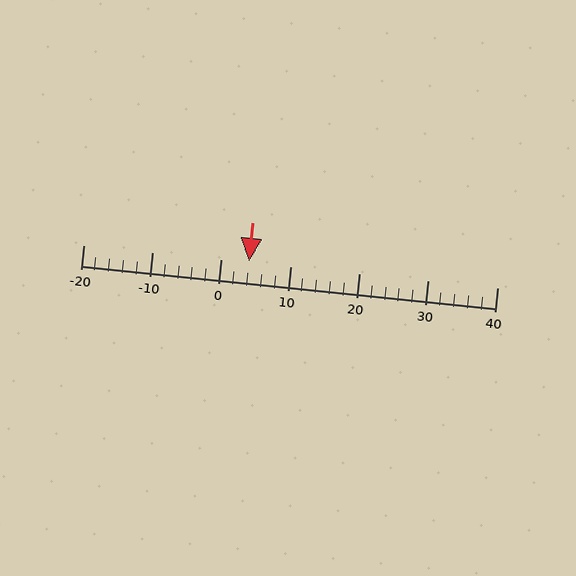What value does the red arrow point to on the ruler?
The red arrow points to approximately 4.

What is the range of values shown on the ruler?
The ruler shows values from -20 to 40.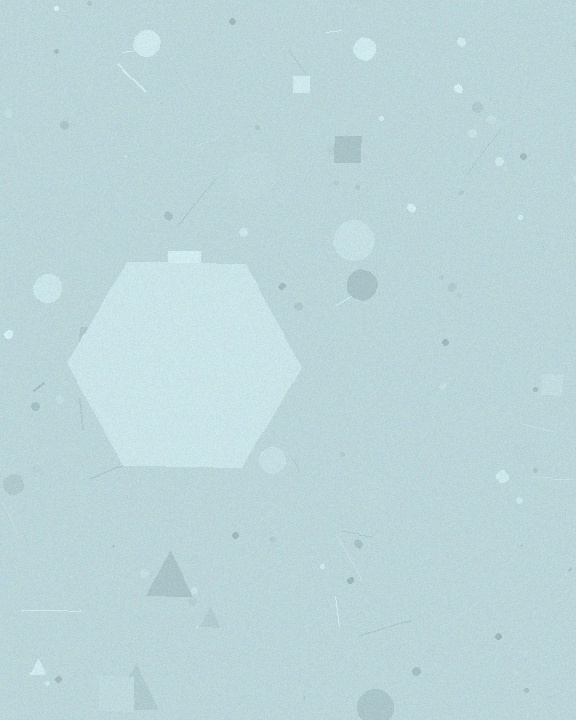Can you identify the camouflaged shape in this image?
The camouflaged shape is a hexagon.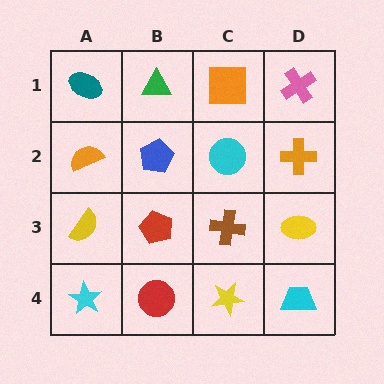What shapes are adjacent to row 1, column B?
A blue pentagon (row 2, column B), a teal ellipse (row 1, column A), an orange square (row 1, column C).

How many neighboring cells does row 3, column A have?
3.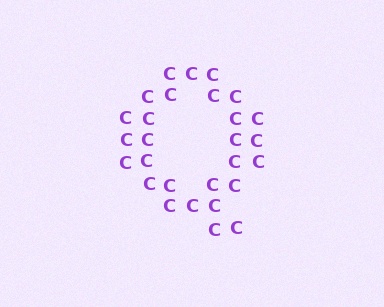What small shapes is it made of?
It is made of small letter C's.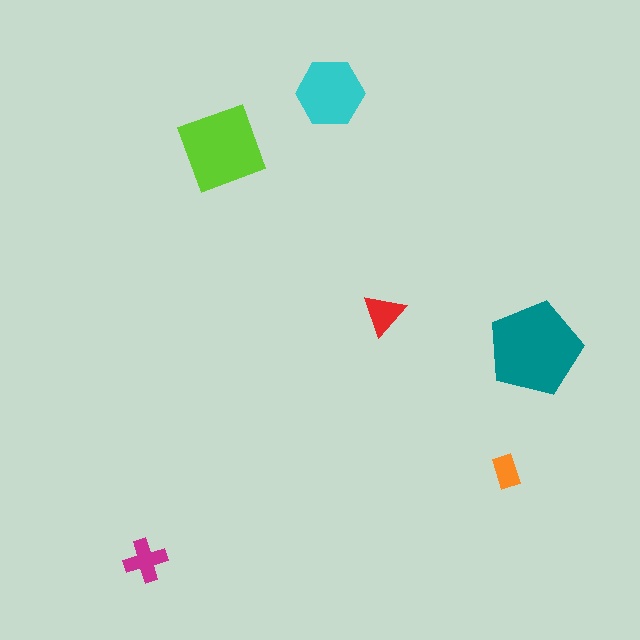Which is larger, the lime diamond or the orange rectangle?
The lime diamond.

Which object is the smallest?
The orange rectangle.